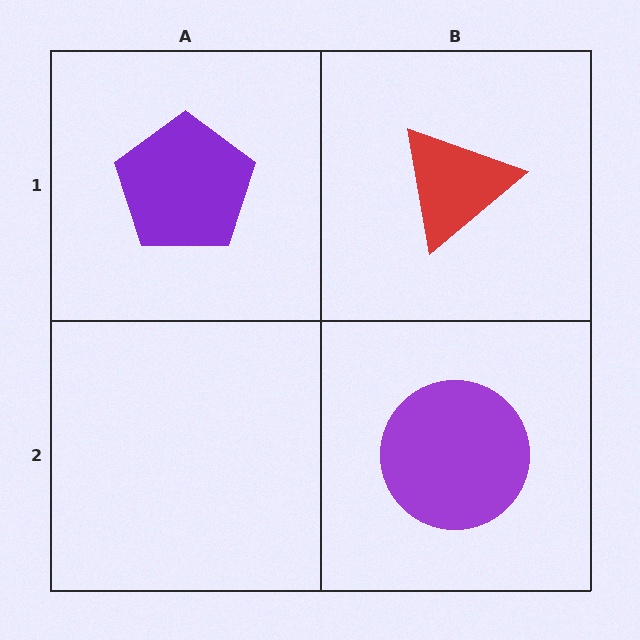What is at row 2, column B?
A purple circle.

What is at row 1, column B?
A red triangle.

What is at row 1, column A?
A purple pentagon.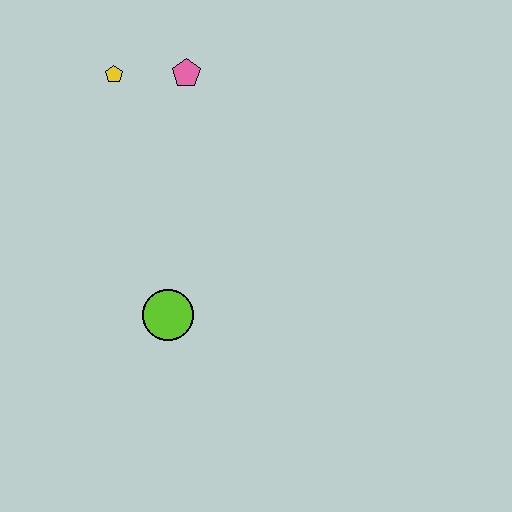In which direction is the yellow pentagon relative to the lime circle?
The yellow pentagon is above the lime circle.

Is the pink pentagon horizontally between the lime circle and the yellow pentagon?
No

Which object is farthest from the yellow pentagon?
The lime circle is farthest from the yellow pentagon.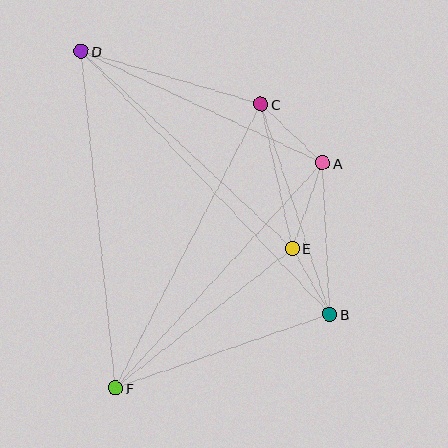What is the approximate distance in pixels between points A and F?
The distance between A and F is approximately 306 pixels.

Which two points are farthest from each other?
Points B and D are farthest from each other.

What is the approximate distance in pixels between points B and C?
The distance between B and C is approximately 221 pixels.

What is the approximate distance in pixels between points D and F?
The distance between D and F is approximately 339 pixels.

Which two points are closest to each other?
Points B and E are closest to each other.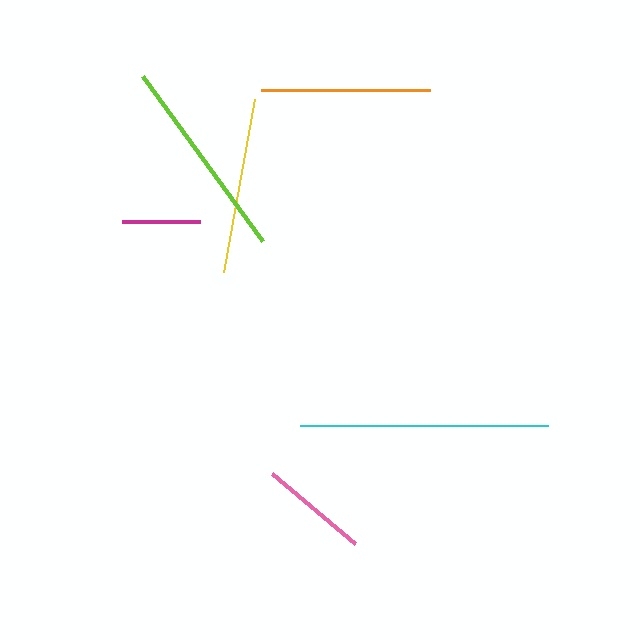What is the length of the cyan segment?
The cyan segment is approximately 248 pixels long.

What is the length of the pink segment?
The pink segment is approximately 109 pixels long.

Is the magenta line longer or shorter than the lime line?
The lime line is longer than the magenta line.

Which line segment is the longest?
The cyan line is the longest at approximately 248 pixels.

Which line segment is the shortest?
The magenta line is the shortest at approximately 79 pixels.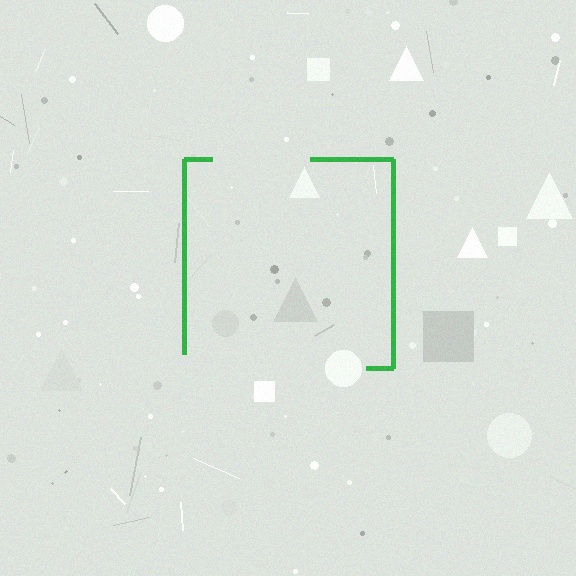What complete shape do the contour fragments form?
The contour fragments form a square.